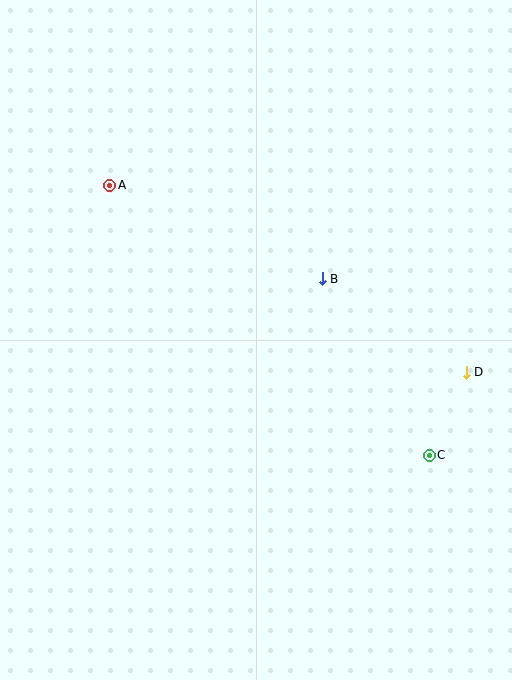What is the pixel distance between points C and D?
The distance between C and D is 90 pixels.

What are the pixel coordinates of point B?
Point B is at (322, 279).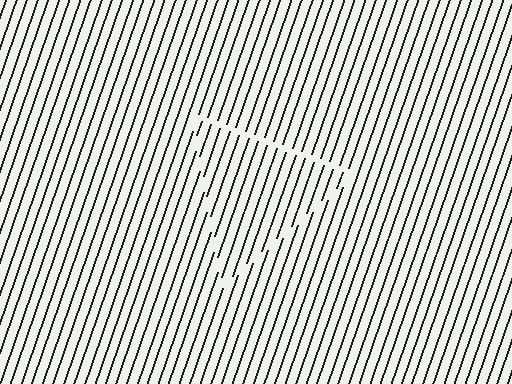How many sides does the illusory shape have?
3 sides — the line-ends trace a triangle.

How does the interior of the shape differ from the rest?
The interior of the shape contains the same grating, shifted by half a period — the contour is defined by the phase discontinuity where line-ends from the inner and outer gratings abut.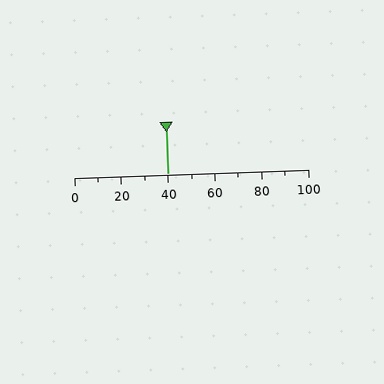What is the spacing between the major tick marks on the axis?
The major ticks are spaced 20 apart.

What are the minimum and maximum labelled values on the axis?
The axis runs from 0 to 100.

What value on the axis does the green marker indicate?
The marker indicates approximately 40.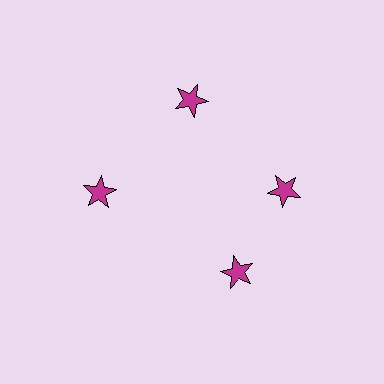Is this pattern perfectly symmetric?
No. The 4 magenta stars are arranged in a ring, but one element near the 6 o'clock position is rotated out of alignment along the ring, breaking the 4-fold rotational symmetry.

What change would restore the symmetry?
The symmetry would be restored by rotating it back into even spacing with its neighbors so that all 4 stars sit at equal angles and equal distance from the center.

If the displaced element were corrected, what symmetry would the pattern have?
It would have 4-fold rotational symmetry — the pattern would map onto itself every 90 degrees.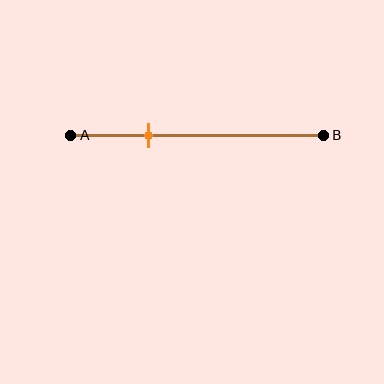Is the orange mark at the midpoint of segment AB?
No, the mark is at about 30% from A, not at the 50% midpoint.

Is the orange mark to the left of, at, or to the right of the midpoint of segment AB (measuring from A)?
The orange mark is to the left of the midpoint of segment AB.